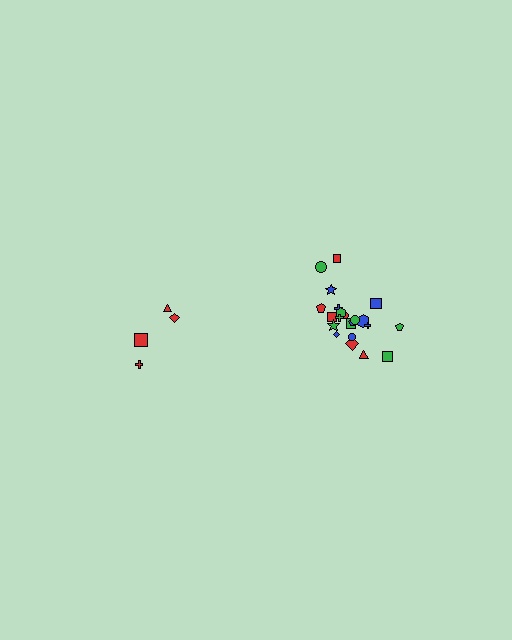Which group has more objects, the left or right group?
The right group.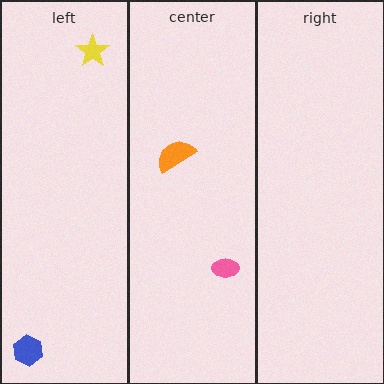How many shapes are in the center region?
2.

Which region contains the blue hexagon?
The left region.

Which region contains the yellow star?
The left region.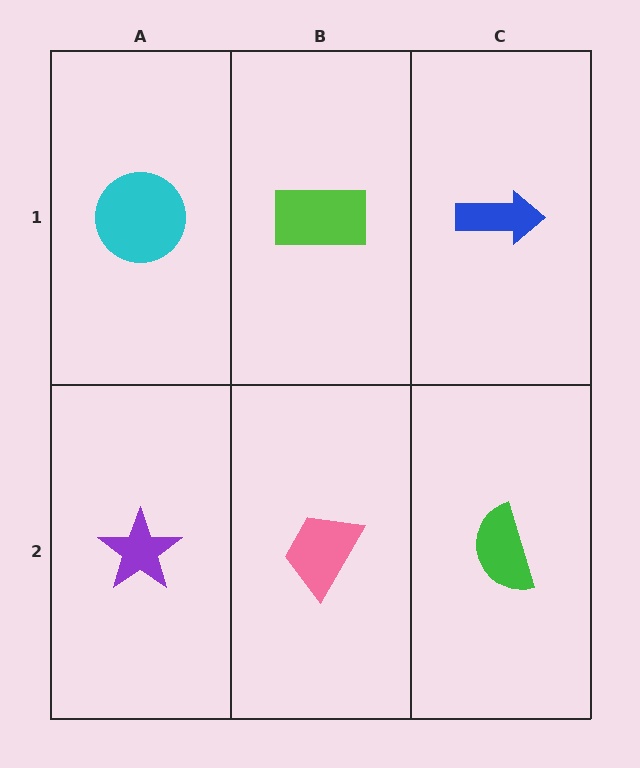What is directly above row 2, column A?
A cyan circle.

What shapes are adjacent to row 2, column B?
A lime rectangle (row 1, column B), a purple star (row 2, column A), a green semicircle (row 2, column C).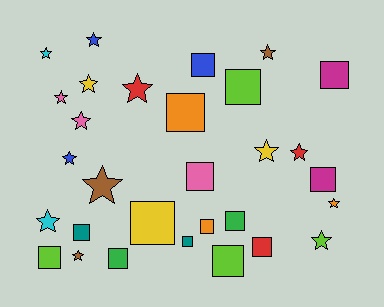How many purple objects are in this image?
There are no purple objects.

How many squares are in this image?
There are 15 squares.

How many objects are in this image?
There are 30 objects.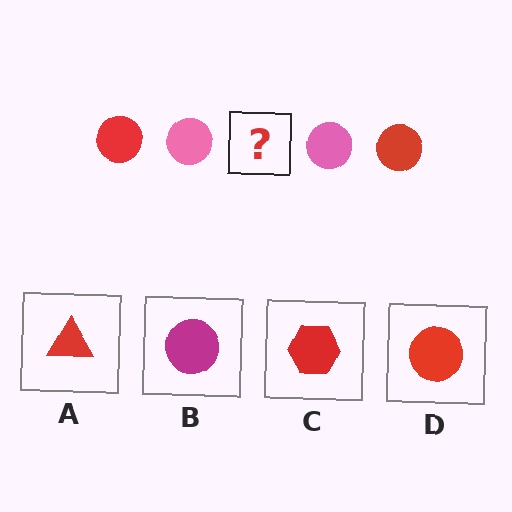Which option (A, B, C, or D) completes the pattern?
D.